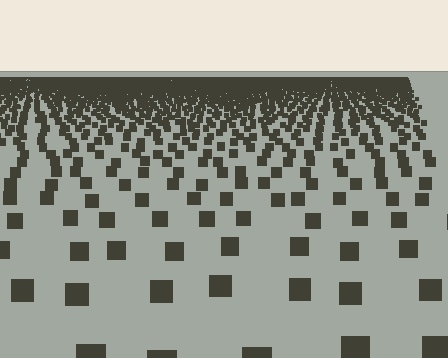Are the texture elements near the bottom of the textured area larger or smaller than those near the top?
Larger. Near the bottom, elements are closer to the viewer and appear at a bigger on-screen size.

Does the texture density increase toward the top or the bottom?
Density increases toward the top.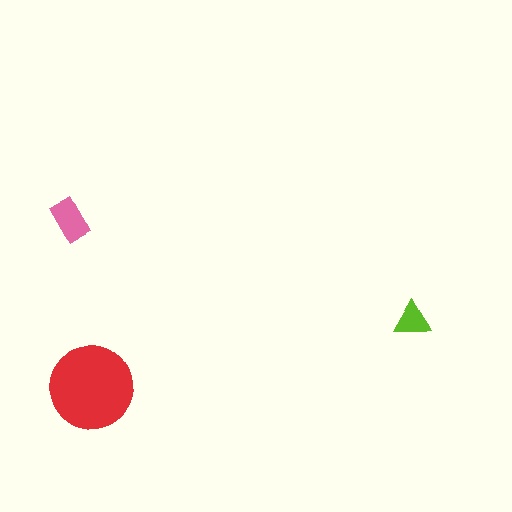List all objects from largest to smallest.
The red circle, the pink rectangle, the lime triangle.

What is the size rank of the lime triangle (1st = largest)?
3rd.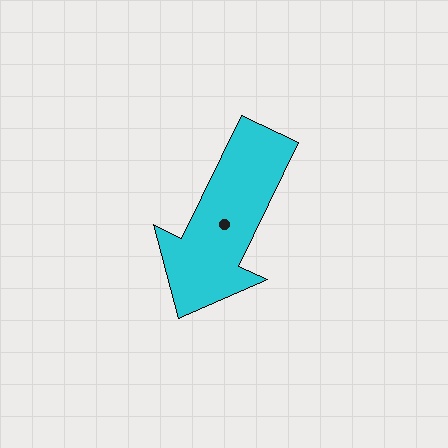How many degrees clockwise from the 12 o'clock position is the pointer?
Approximately 206 degrees.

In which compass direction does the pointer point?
Southwest.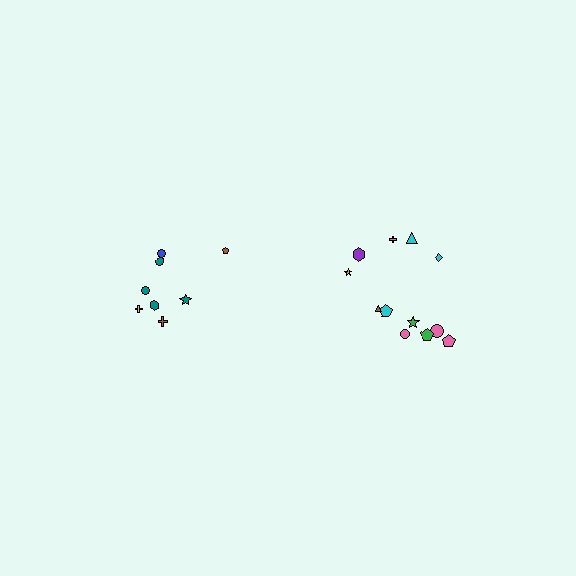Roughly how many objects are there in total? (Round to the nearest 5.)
Roughly 20 objects in total.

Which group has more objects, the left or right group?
The right group.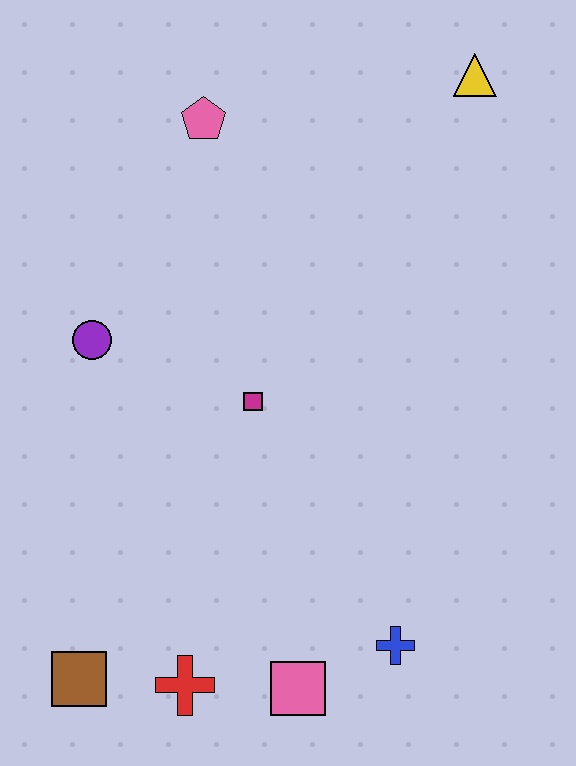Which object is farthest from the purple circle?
The yellow triangle is farthest from the purple circle.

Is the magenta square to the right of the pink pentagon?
Yes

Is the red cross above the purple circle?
No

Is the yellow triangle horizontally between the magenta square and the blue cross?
No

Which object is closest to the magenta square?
The purple circle is closest to the magenta square.